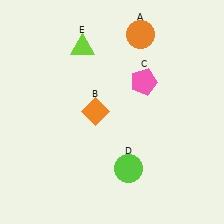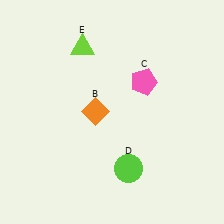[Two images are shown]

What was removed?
The orange circle (A) was removed in Image 2.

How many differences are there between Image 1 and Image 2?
There is 1 difference between the two images.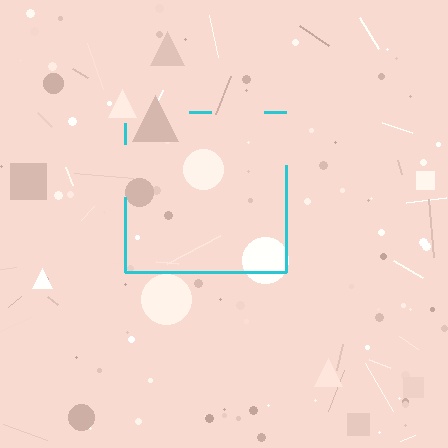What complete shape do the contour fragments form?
The contour fragments form a square.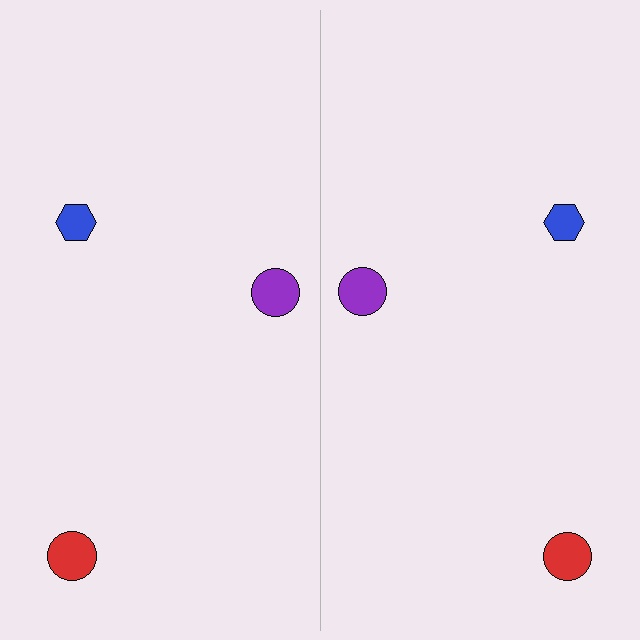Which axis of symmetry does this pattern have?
The pattern has a vertical axis of symmetry running through the center of the image.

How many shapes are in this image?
There are 6 shapes in this image.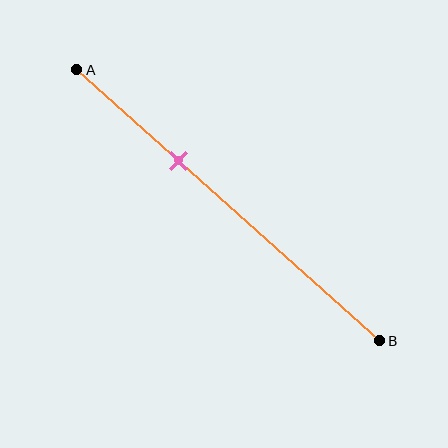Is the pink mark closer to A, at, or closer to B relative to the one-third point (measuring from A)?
The pink mark is approximately at the one-third point of segment AB.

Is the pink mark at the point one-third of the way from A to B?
Yes, the mark is approximately at the one-third point.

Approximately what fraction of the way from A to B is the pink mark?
The pink mark is approximately 35% of the way from A to B.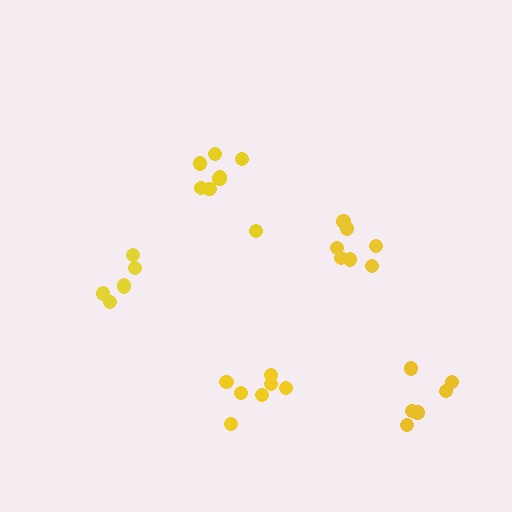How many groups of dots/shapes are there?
There are 5 groups.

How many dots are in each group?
Group 1: 8 dots, Group 2: 7 dots, Group 3: 6 dots, Group 4: 7 dots, Group 5: 7 dots (35 total).